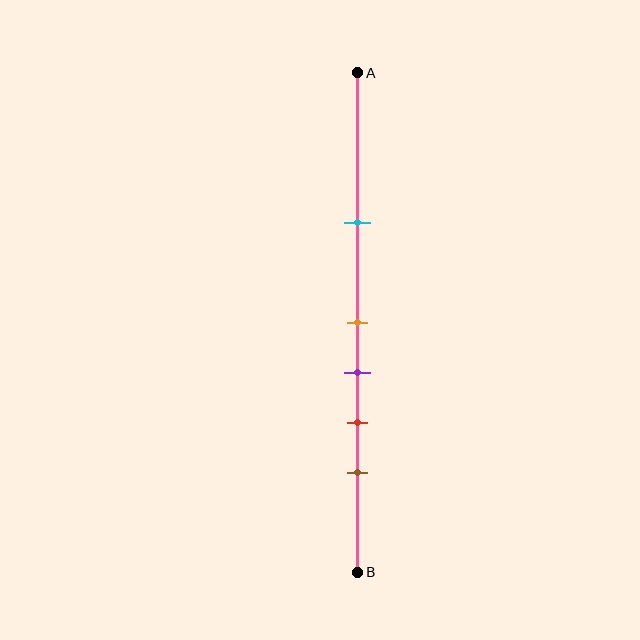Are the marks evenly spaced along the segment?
No, the marks are not evenly spaced.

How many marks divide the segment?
There are 5 marks dividing the segment.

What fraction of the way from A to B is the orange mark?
The orange mark is approximately 50% (0.5) of the way from A to B.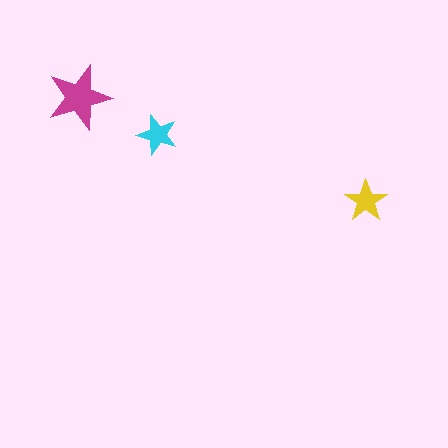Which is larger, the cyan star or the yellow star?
The yellow one.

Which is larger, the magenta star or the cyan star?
The magenta one.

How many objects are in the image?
There are 3 objects in the image.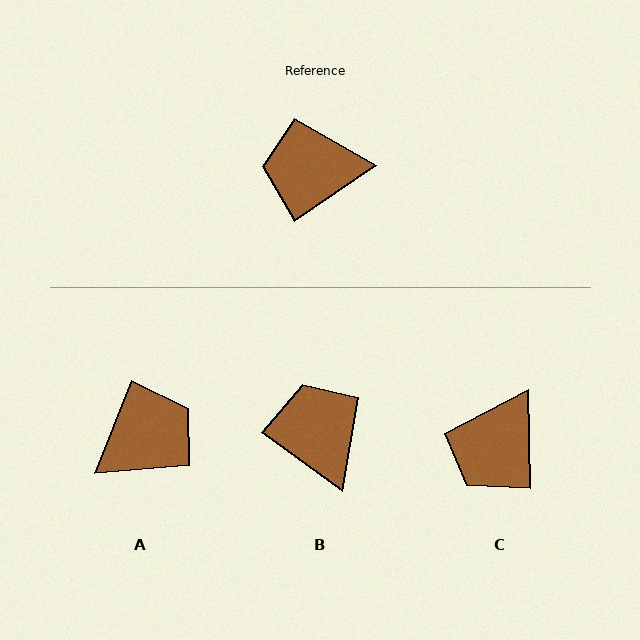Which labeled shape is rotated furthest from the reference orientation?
A, about 145 degrees away.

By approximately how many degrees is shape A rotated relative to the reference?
Approximately 145 degrees clockwise.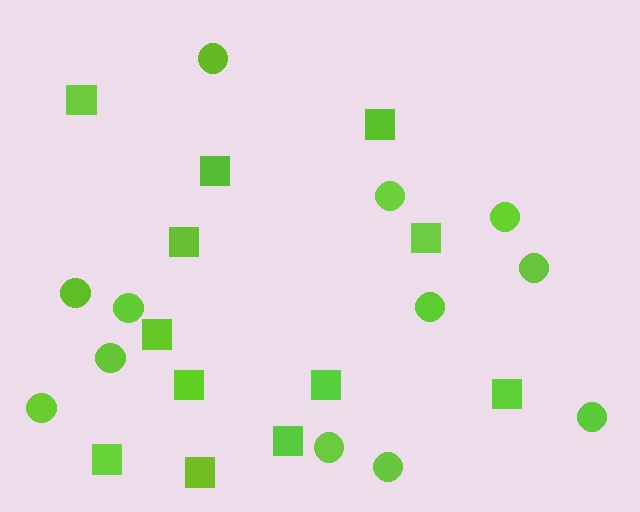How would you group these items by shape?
There are 2 groups: one group of circles (12) and one group of squares (12).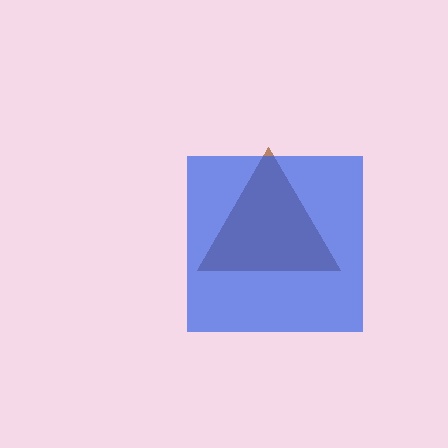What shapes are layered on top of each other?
The layered shapes are: a brown triangle, a blue square.